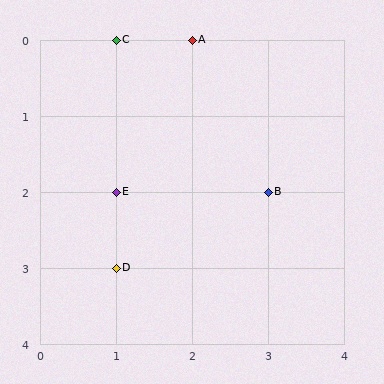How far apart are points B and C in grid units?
Points B and C are 2 columns and 2 rows apart (about 2.8 grid units diagonally).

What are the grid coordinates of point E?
Point E is at grid coordinates (1, 2).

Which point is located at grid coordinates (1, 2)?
Point E is at (1, 2).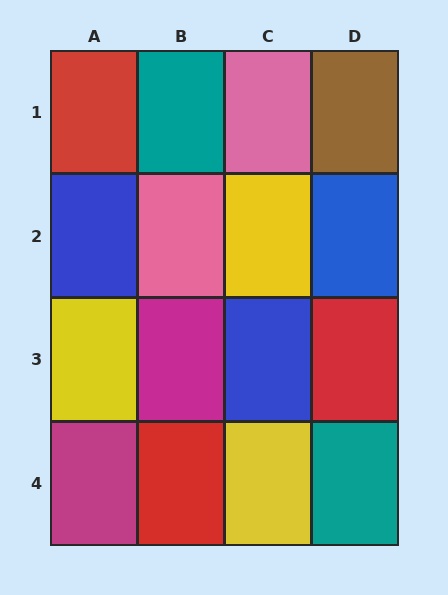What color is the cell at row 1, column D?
Brown.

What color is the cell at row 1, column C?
Pink.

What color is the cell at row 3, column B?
Magenta.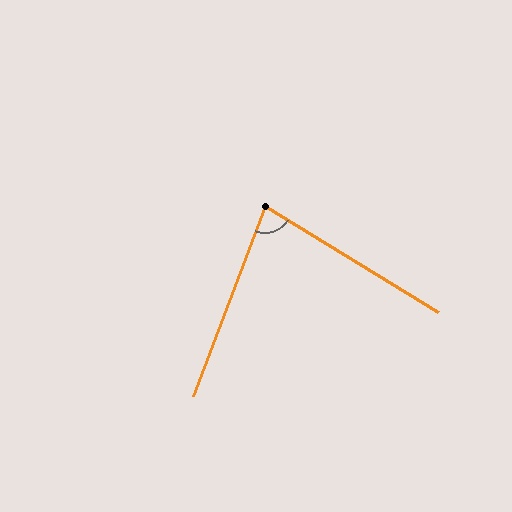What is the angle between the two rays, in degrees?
Approximately 79 degrees.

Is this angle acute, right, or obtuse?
It is acute.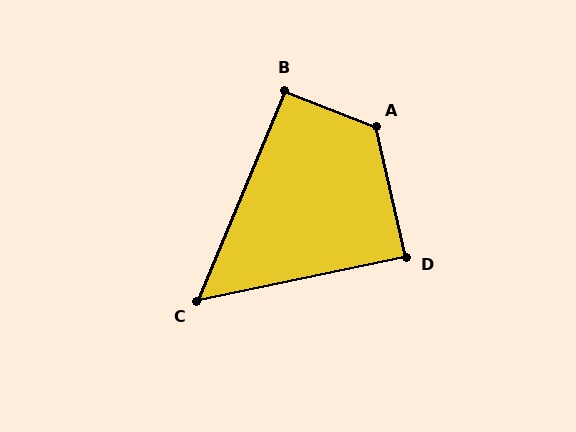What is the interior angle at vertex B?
Approximately 91 degrees (approximately right).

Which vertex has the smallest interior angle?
C, at approximately 55 degrees.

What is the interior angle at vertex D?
Approximately 89 degrees (approximately right).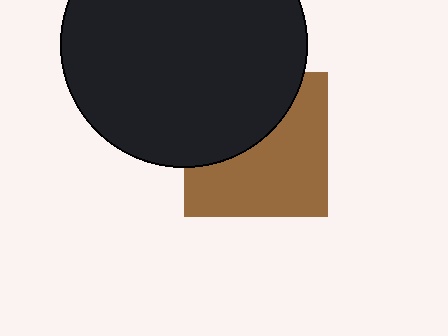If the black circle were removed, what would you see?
You would see the complete brown square.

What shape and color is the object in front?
The object in front is a black circle.